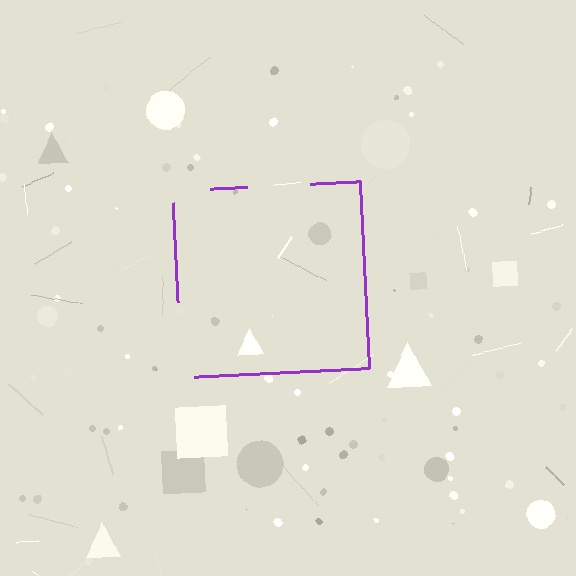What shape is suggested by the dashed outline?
The dashed outline suggests a square.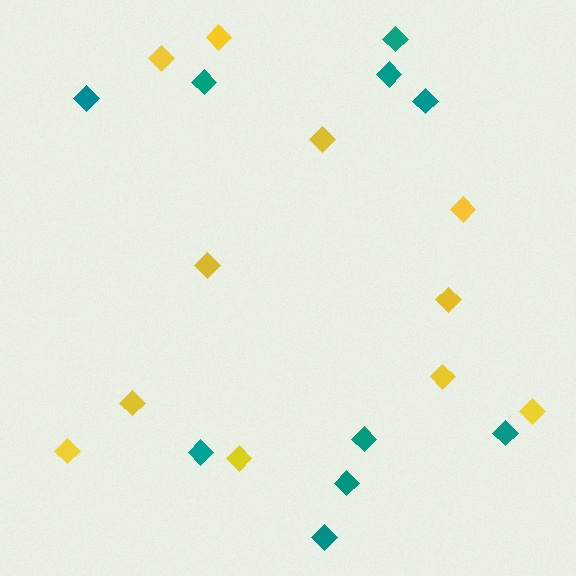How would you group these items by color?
There are 2 groups: one group of yellow diamonds (11) and one group of teal diamonds (10).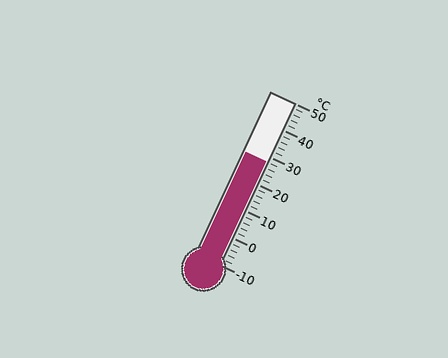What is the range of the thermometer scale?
The thermometer scale ranges from -10°C to 50°C.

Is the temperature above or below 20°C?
The temperature is above 20°C.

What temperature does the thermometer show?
The thermometer shows approximately 28°C.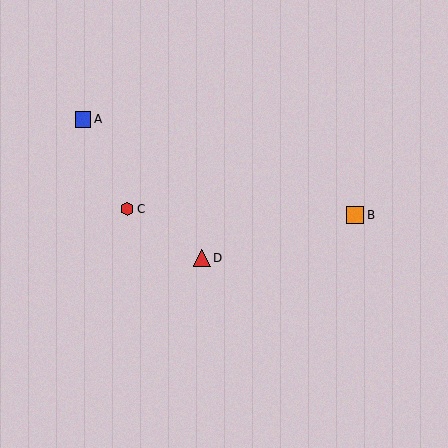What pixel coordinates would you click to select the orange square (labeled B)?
Click at (355, 215) to select the orange square B.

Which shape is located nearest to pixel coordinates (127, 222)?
The red hexagon (labeled C) at (127, 209) is nearest to that location.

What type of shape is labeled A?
Shape A is a blue square.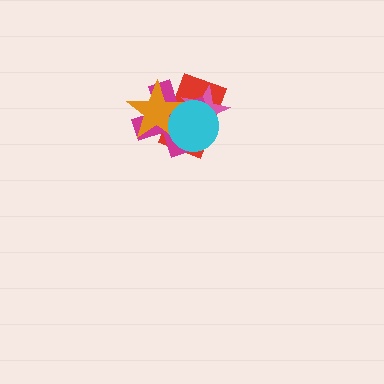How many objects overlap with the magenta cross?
4 objects overlap with the magenta cross.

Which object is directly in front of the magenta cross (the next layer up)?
The orange star is directly in front of the magenta cross.